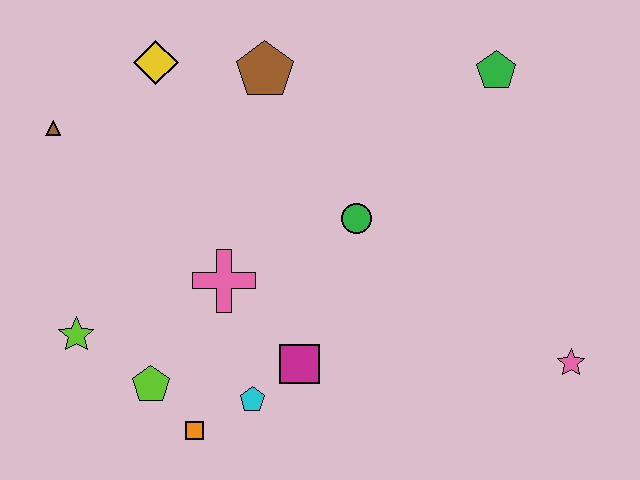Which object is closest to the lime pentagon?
The orange square is closest to the lime pentagon.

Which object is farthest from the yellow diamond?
The pink star is farthest from the yellow diamond.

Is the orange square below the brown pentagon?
Yes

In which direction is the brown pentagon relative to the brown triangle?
The brown pentagon is to the right of the brown triangle.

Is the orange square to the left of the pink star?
Yes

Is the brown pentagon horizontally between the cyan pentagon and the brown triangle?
No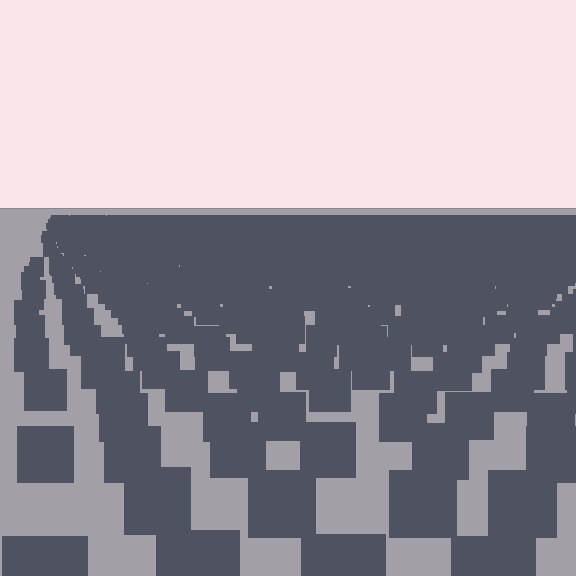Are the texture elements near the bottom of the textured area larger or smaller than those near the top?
Larger. Near the bottom, elements are closer to the viewer and appear at a bigger on-screen size.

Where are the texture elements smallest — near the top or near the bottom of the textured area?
Near the top.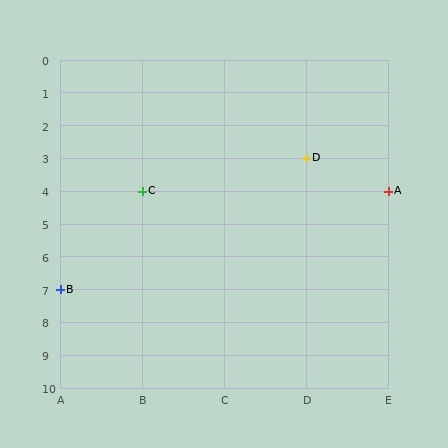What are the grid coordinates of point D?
Point D is at grid coordinates (D, 3).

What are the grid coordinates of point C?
Point C is at grid coordinates (B, 4).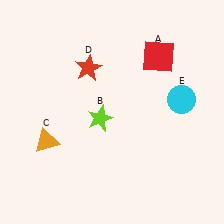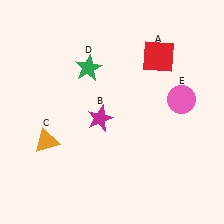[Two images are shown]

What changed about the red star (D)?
In Image 1, D is red. In Image 2, it changed to green.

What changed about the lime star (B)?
In Image 1, B is lime. In Image 2, it changed to magenta.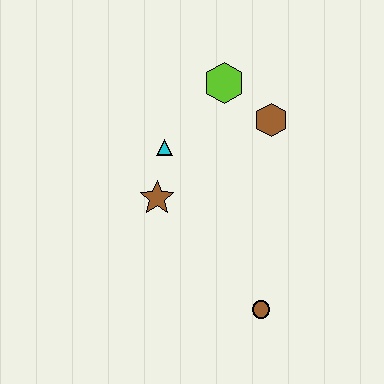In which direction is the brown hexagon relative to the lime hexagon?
The brown hexagon is to the right of the lime hexagon.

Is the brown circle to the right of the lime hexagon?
Yes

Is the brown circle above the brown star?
No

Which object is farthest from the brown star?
The brown circle is farthest from the brown star.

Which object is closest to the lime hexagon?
The brown hexagon is closest to the lime hexagon.